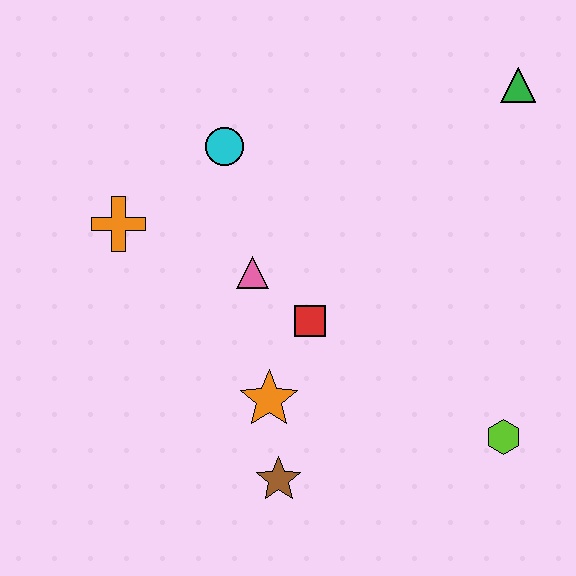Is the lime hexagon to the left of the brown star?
No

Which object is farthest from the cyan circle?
The lime hexagon is farthest from the cyan circle.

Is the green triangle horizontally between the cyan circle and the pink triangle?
No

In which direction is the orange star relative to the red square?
The orange star is below the red square.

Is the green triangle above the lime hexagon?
Yes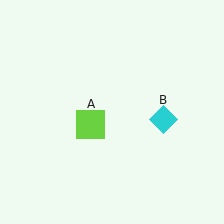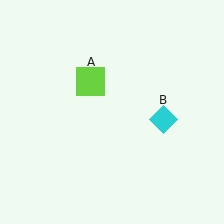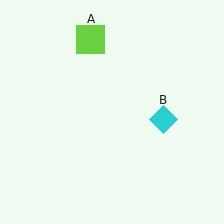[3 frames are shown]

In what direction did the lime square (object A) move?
The lime square (object A) moved up.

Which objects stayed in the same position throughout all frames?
Cyan diamond (object B) remained stationary.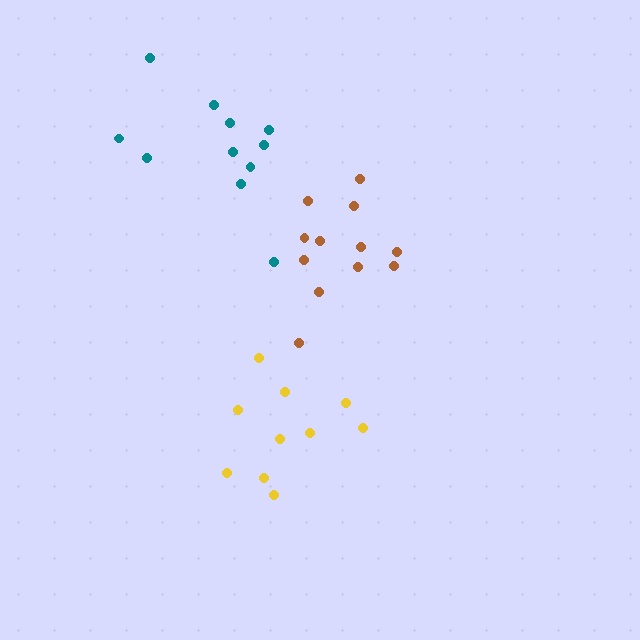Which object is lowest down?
The yellow cluster is bottommost.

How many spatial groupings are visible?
There are 3 spatial groupings.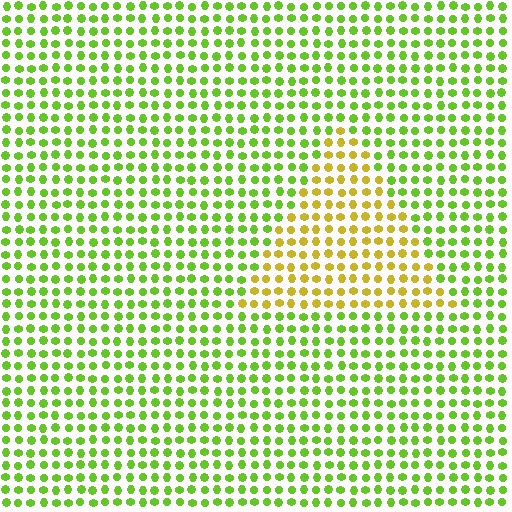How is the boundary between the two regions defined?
The boundary is defined purely by a slight shift in hue (about 44 degrees). Spacing, size, and orientation are identical on both sides.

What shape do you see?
I see a triangle.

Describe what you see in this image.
The image is filled with small lime elements in a uniform arrangement. A triangle-shaped region is visible where the elements are tinted to a slightly different hue, forming a subtle color boundary.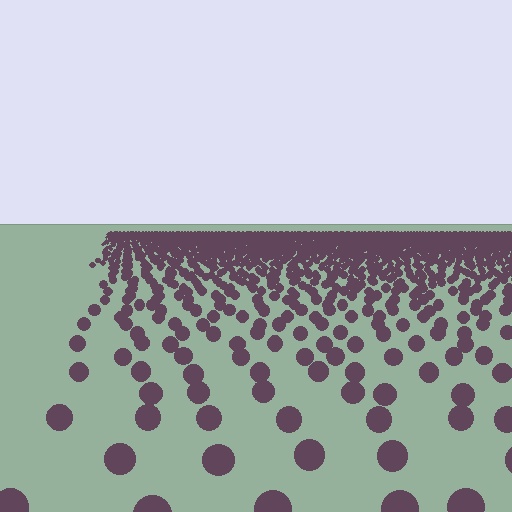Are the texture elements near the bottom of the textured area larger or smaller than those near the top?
Larger. Near the bottom, elements are closer to the viewer and appear at a bigger on-screen size.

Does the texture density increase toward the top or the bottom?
Density increases toward the top.